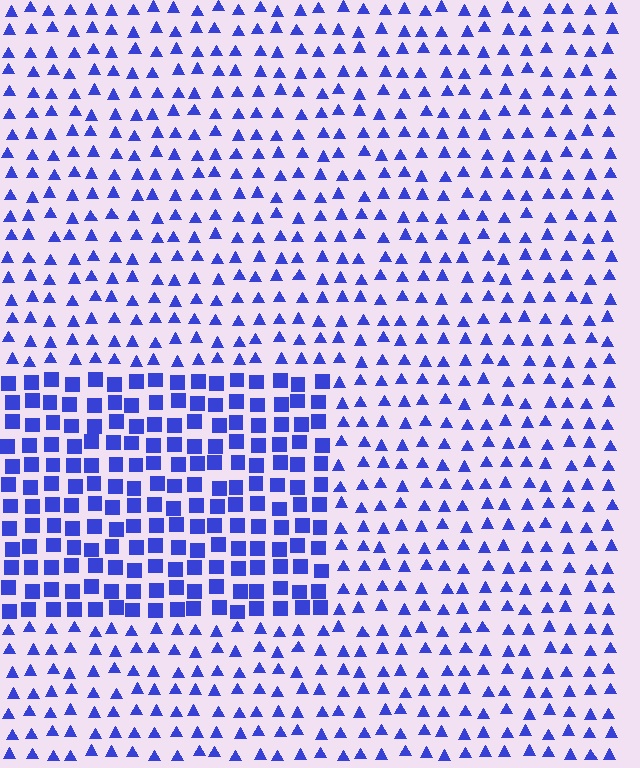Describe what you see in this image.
The image is filled with small blue elements arranged in a uniform grid. A rectangle-shaped region contains squares, while the surrounding area contains triangles. The boundary is defined purely by the change in element shape.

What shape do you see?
I see a rectangle.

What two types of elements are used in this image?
The image uses squares inside the rectangle region and triangles outside it.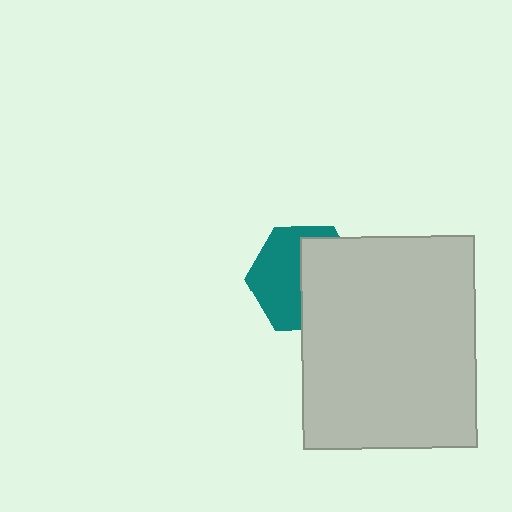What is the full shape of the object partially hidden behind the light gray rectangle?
The partially hidden object is a teal hexagon.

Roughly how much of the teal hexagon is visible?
About half of it is visible (roughly 49%).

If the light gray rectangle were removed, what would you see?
You would see the complete teal hexagon.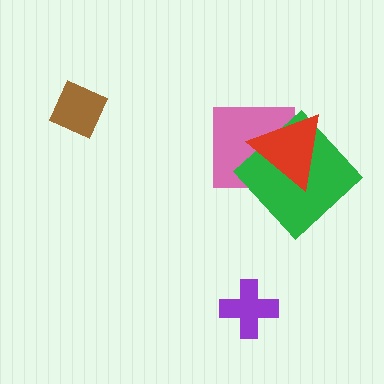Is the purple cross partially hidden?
No, no other shape covers it.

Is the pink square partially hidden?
Yes, it is partially covered by another shape.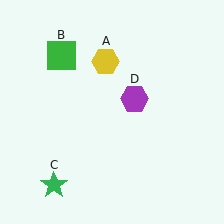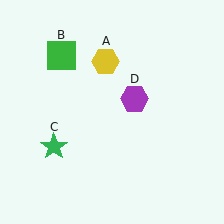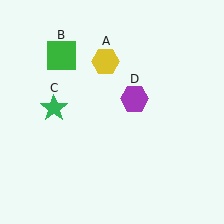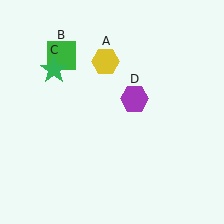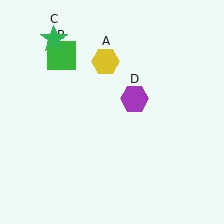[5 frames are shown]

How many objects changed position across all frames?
1 object changed position: green star (object C).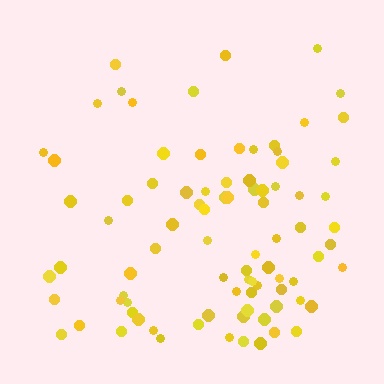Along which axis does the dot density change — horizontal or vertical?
Vertical.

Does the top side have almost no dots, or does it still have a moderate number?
Still a moderate number, just noticeably fewer than the bottom.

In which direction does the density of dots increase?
From top to bottom, with the bottom side densest.